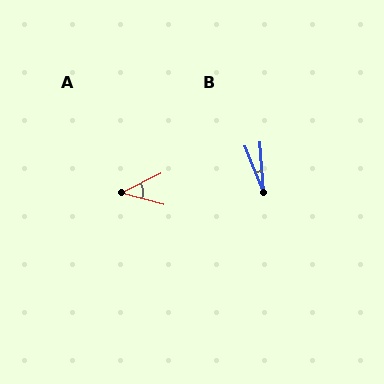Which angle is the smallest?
B, at approximately 18 degrees.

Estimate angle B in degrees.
Approximately 18 degrees.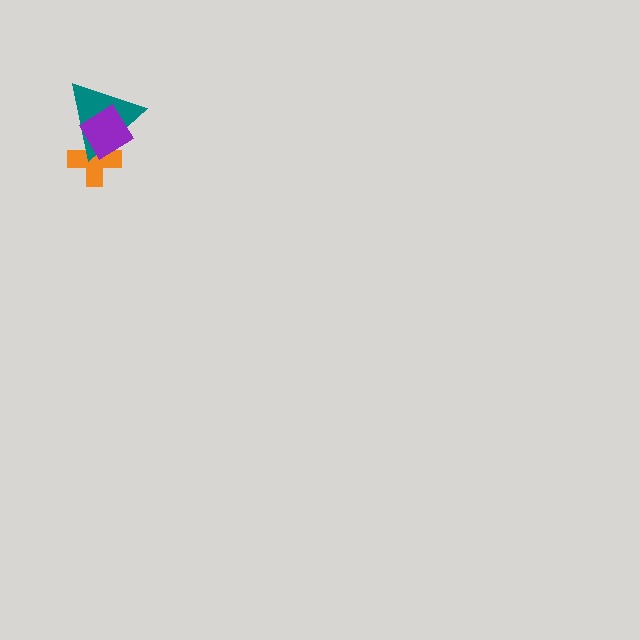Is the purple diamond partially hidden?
No, no other shape covers it.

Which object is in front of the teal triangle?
The purple diamond is in front of the teal triangle.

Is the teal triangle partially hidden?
Yes, it is partially covered by another shape.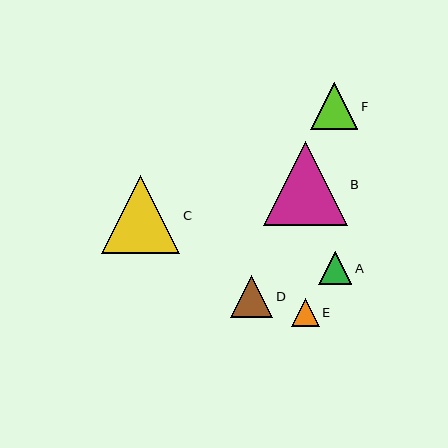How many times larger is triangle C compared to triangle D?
Triangle C is approximately 1.9 times the size of triangle D.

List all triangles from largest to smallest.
From largest to smallest: B, C, F, D, A, E.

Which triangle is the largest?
Triangle B is the largest with a size of approximately 84 pixels.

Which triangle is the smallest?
Triangle E is the smallest with a size of approximately 28 pixels.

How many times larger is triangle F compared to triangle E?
Triangle F is approximately 1.7 times the size of triangle E.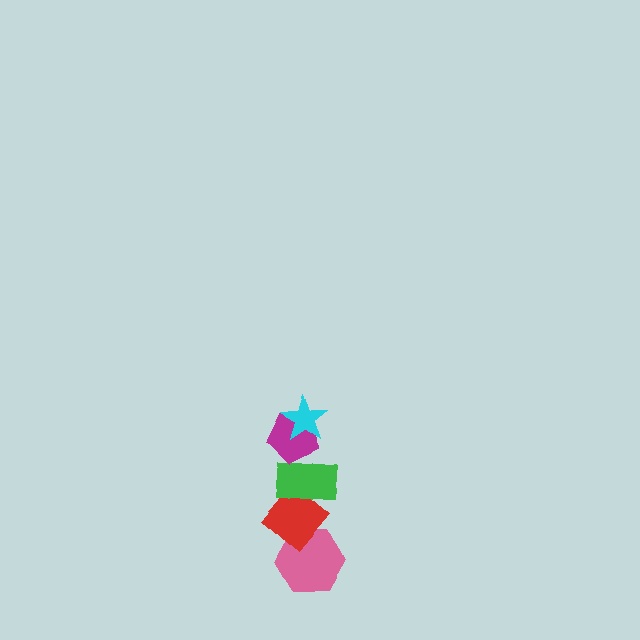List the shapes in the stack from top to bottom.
From top to bottom: the cyan star, the magenta pentagon, the green rectangle, the red diamond, the pink hexagon.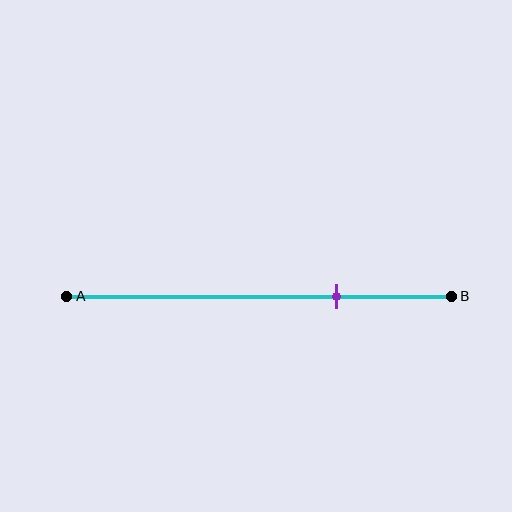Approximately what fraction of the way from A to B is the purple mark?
The purple mark is approximately 70% of the way from A to B.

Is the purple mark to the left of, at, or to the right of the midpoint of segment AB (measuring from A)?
The purple mark is to the right of the midpoint of segment AB.